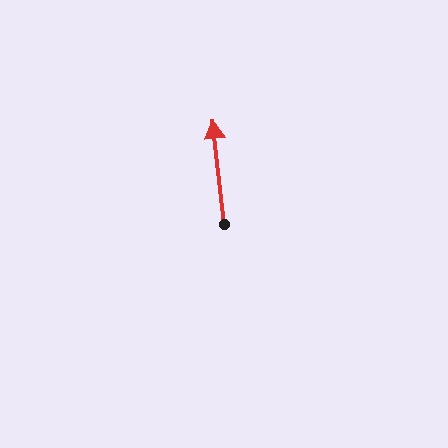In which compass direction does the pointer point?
North.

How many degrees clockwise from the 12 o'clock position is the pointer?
Approximately 354 degrees.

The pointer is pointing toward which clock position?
Roughly 12 o'clock.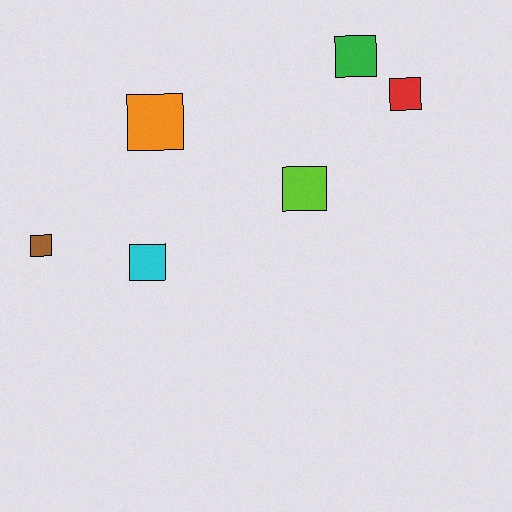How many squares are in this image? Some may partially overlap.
There are 6 squares.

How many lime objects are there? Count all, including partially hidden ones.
There is 1 lime object.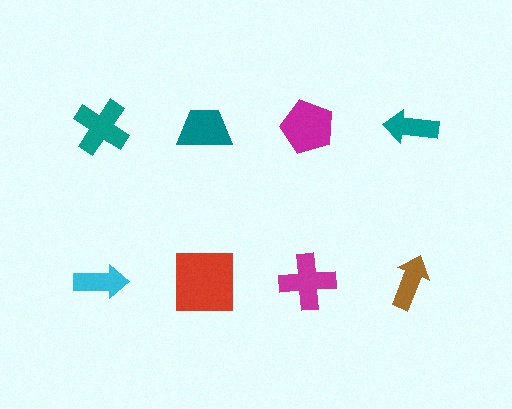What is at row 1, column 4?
A teal arrow.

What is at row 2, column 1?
A cyan arrow.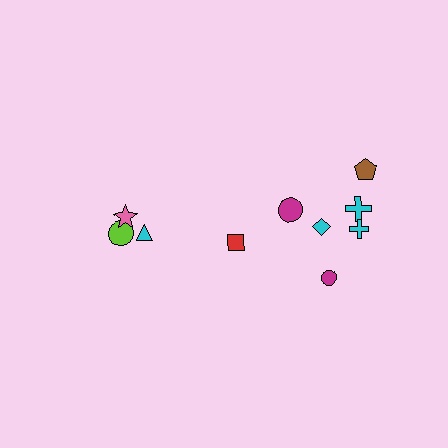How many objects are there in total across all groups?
There are 10 objects.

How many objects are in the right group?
There are 7 objects.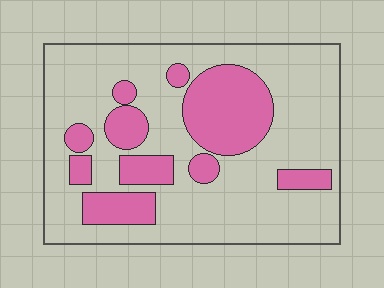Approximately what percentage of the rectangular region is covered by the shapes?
Approximately 30%.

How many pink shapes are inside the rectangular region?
10.